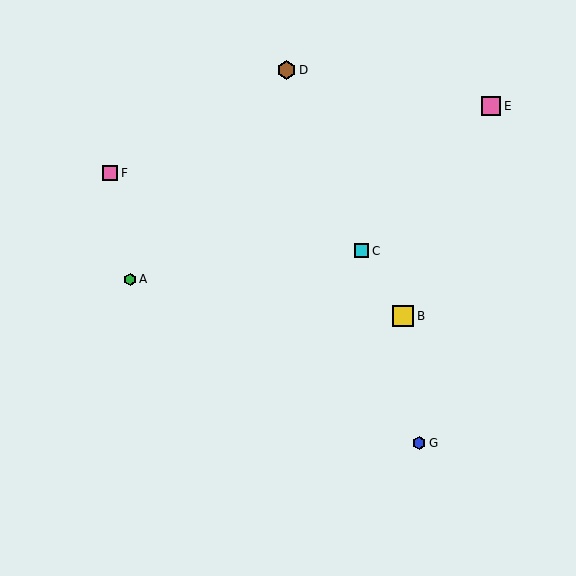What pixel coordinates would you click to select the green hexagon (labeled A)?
Click at (130, 279) to select the green hexagon A.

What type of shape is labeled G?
Shape G is a blue hexagon.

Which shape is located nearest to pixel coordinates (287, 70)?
The brown hexagon (labeled D) at (287, 70) is nearest to that location.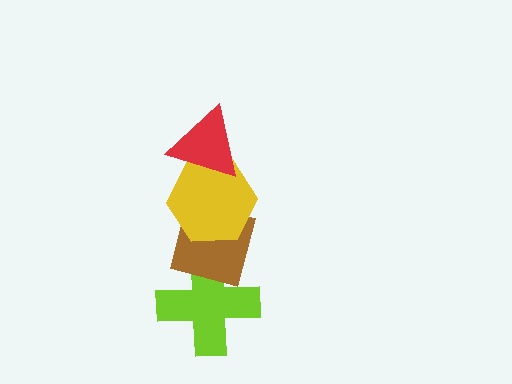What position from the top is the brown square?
The brown square is 3rd from the top.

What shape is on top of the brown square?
The yellow hexagon is on top of the brown square.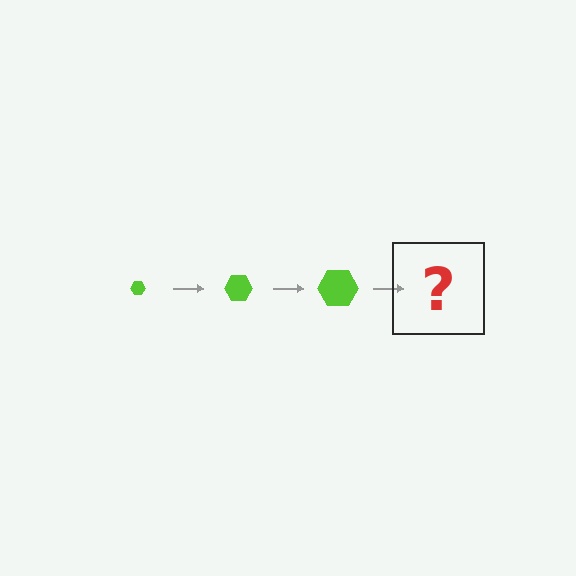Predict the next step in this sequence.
The next step is a lime hexagon, larger than the previous one.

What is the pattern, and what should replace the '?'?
The pattern is that the hexagon gets progressively larger each step. The '?' should be a lime hexagon, larger than the previous one.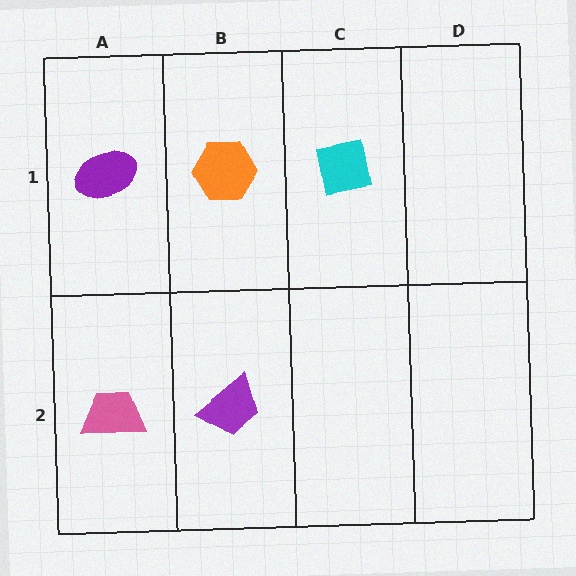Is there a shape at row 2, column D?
No, that cell is empty.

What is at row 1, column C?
A cyan square.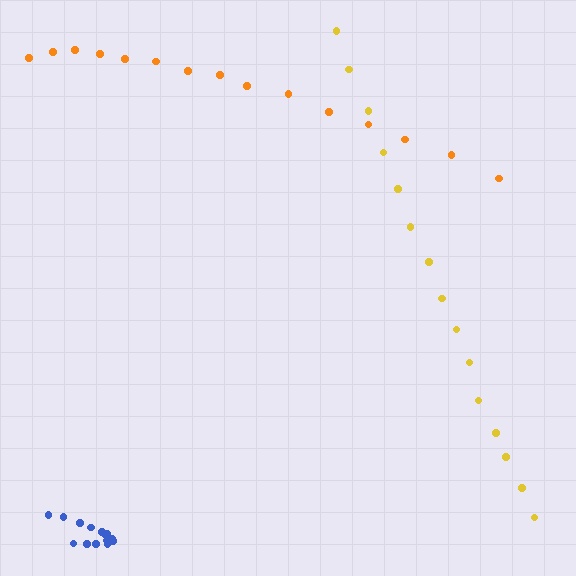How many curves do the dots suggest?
There are 3 distinct paths.